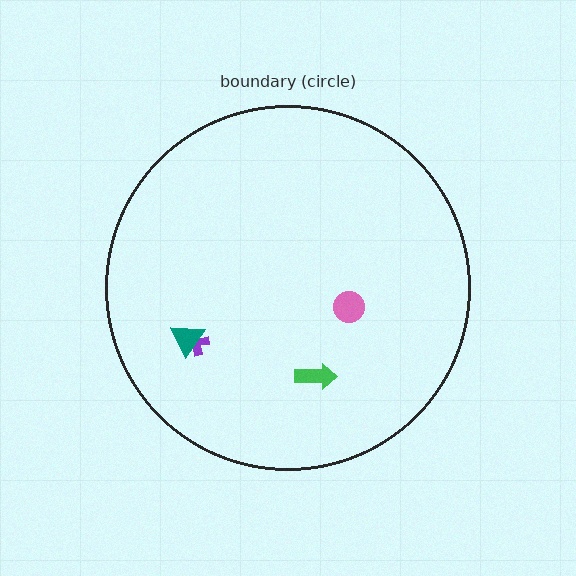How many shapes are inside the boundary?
4 inside, 0 outside.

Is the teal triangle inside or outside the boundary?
Inside.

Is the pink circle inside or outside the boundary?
Inside.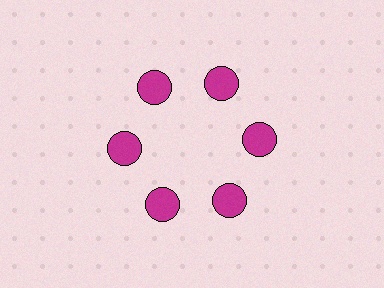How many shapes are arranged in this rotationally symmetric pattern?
There are 6 shapes, arranged in 6 groups of 1.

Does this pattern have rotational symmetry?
Yes, this pattern has 6-fold rotational symmetry. It looks the same after rotating 60 degrees around the center.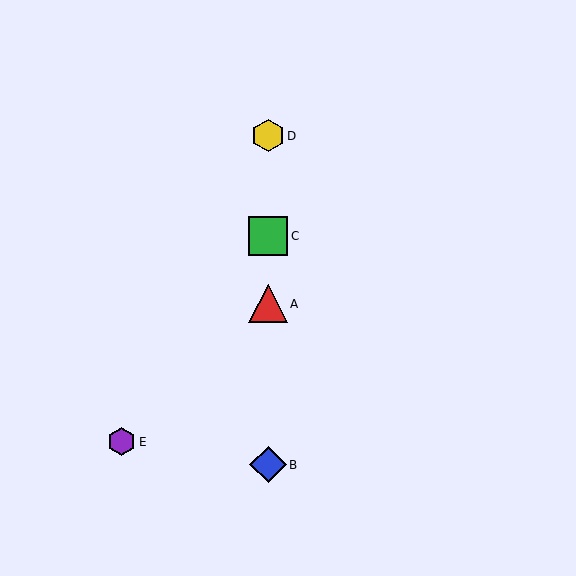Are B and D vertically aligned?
Yes, both are at x≈268.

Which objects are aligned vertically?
Objects A, B, C, D are aligned vertically.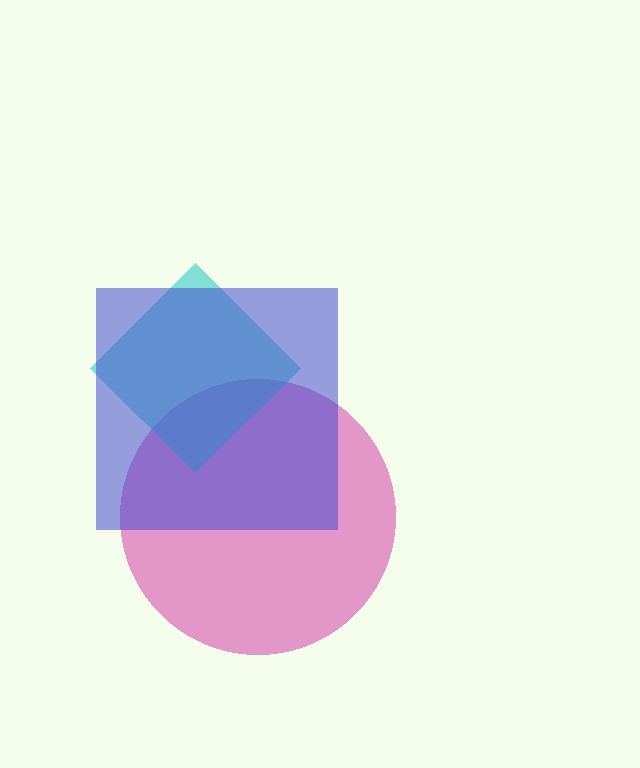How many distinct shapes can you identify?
There are 3 distinct shapes: a pink circle, a cyan diamond, a blue square.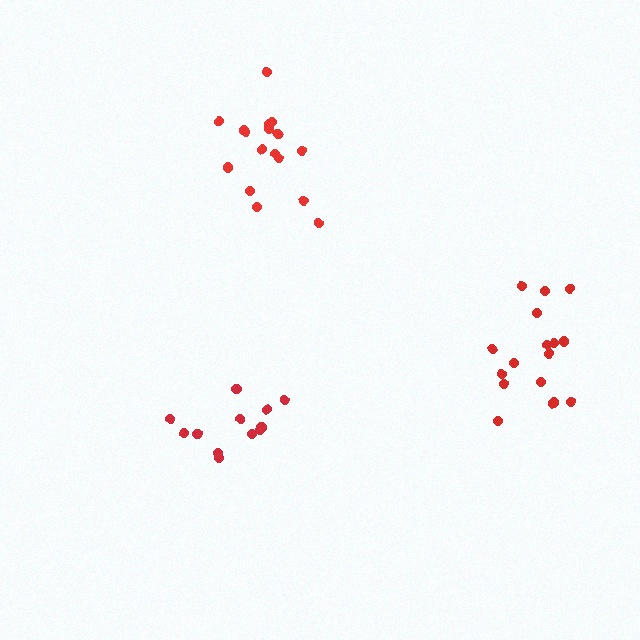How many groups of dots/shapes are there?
There are 3 groups.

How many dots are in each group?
Group 1: 16 dots, Group 2: 17 dots, Group 3: 12 dots (45 total).